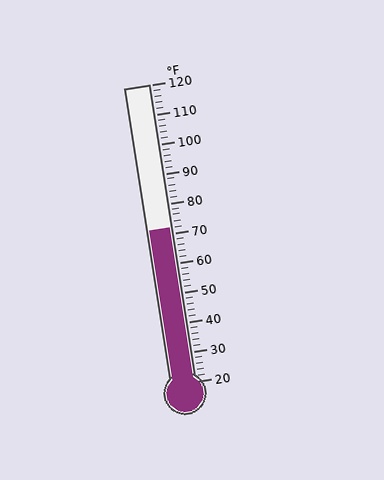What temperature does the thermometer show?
The thermometer shows approximately 72°F.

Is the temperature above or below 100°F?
The temperature is below 100°F.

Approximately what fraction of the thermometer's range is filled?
The thermometer is filled to approximately 50% of its range.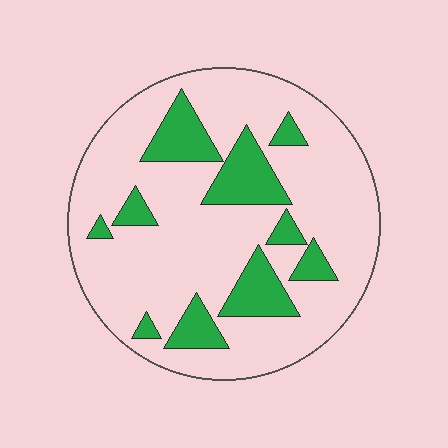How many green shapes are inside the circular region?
10.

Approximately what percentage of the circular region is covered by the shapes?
Approximately 20%.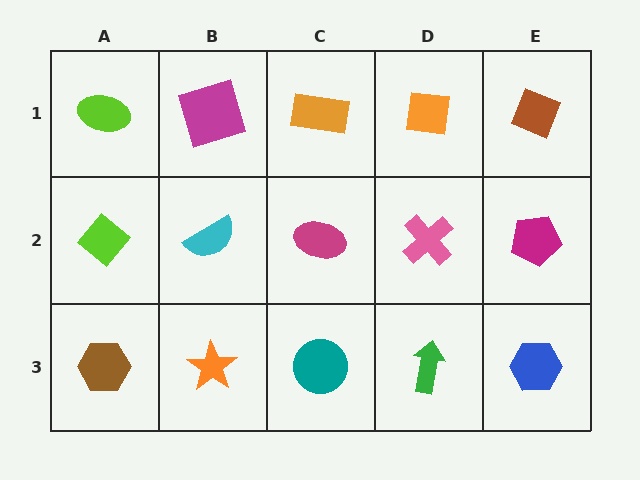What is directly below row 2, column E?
A blue hexagon.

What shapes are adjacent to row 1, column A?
A lime diamond (row 2, column A), a magenta square (row 1, column B).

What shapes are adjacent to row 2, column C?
An orange rectangle (row 1, column C), a teal circle (row 3, column C), a cyan semicircle (row 2, column B), a pink cross (row 2, column D).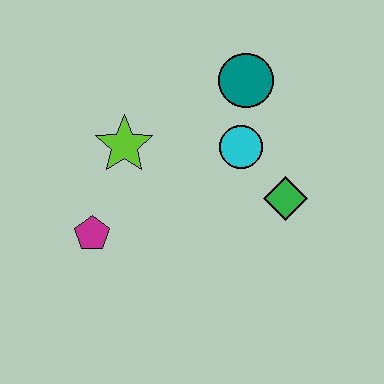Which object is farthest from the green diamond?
The magenta pentagon is farthest from the green diamond.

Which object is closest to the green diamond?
The cyan circle is closest to the green diamond.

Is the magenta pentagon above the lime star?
No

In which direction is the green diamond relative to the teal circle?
The green diamond is below the teal circle.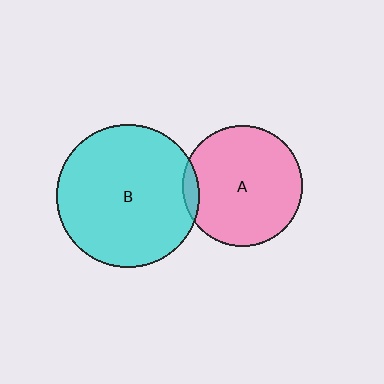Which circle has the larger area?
Circle B (cyan).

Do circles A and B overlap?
Yes.